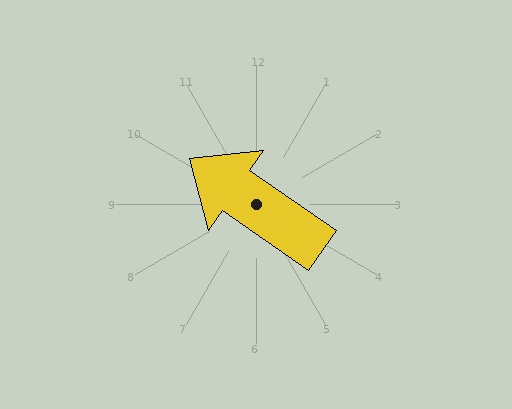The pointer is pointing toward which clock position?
Roughly 10 o'clock.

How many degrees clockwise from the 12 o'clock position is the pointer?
Approximately 305 degrees.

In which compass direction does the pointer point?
Northwest.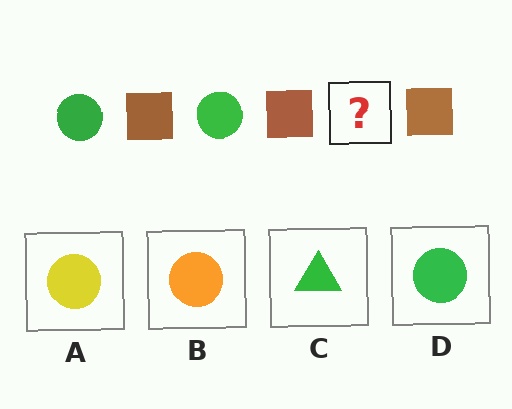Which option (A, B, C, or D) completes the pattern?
D.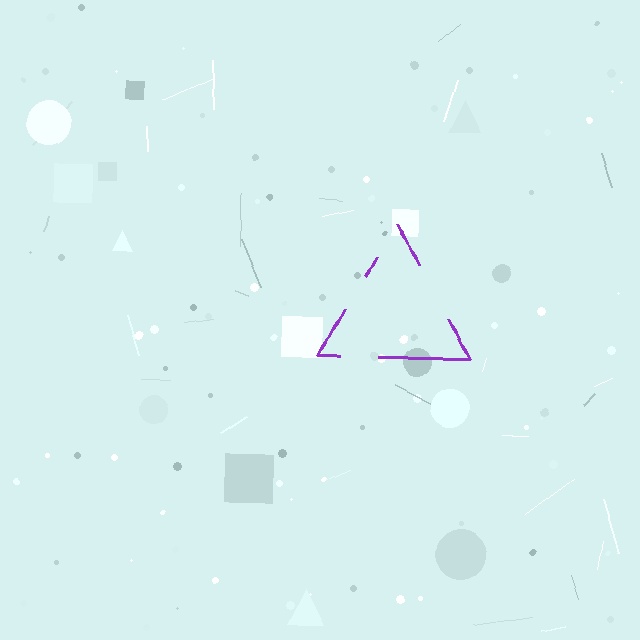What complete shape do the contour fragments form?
The contour fragments form a triangle.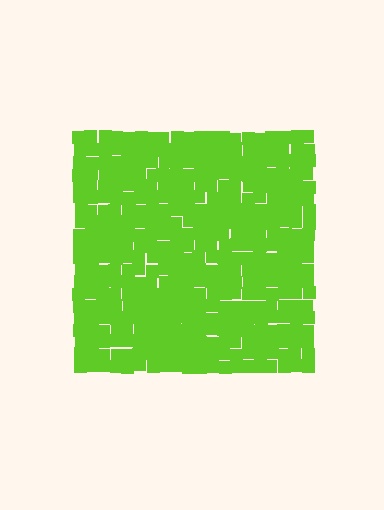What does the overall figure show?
The overall figure shows a square.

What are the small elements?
The small elements are squares.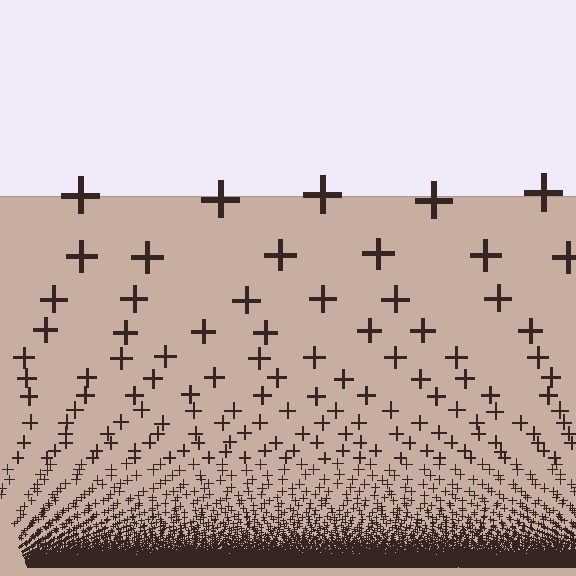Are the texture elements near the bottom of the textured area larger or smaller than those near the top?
Smaller. The gradient is inverted — elements near the bottom are smaller and denser.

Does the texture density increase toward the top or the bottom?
Density increases toward the bottom.